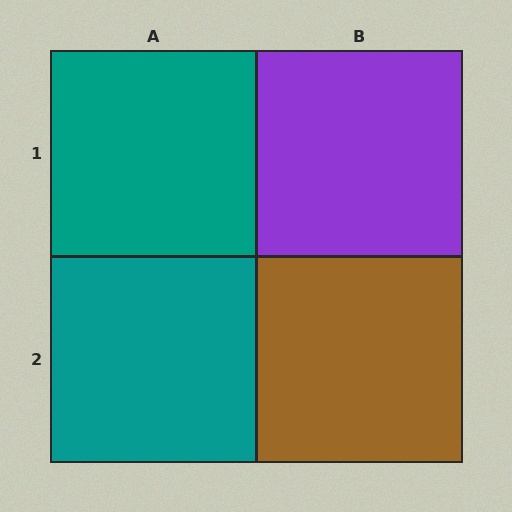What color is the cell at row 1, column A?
Teal.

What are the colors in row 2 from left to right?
Teal, brown.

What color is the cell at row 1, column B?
Purple.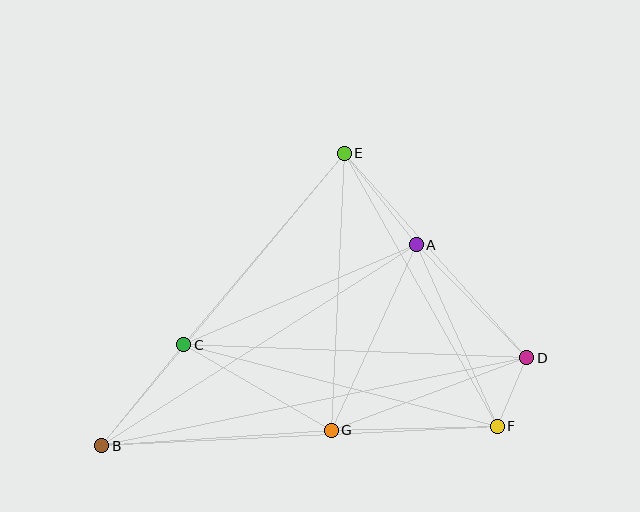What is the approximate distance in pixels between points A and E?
The distance between A and E is approximately 116 pixels.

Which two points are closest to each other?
Points D and F are closest to each other.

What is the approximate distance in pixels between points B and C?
The distance between B and C is approximately 130 pixels.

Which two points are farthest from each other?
Points B and D are farthest from each other.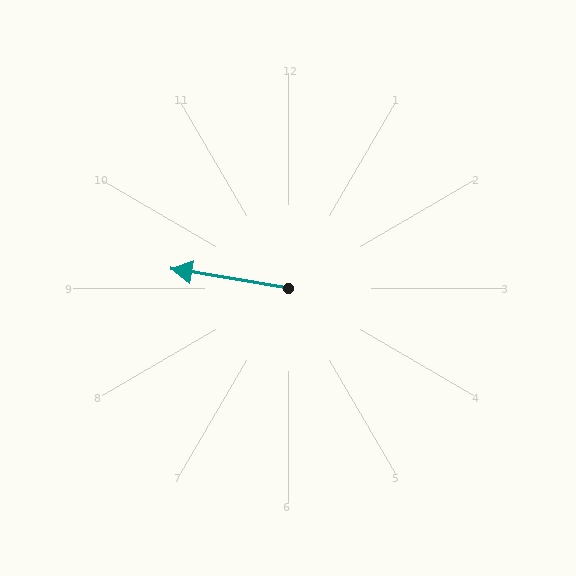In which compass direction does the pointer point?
West.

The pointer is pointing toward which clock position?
Roughly 9 o'clock.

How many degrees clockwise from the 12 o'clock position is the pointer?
Approximately 279 degrees.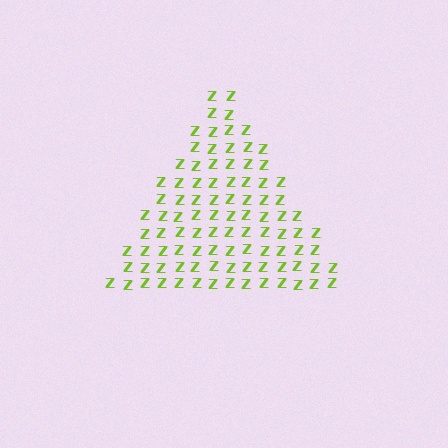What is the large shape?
The large shape is a triangle.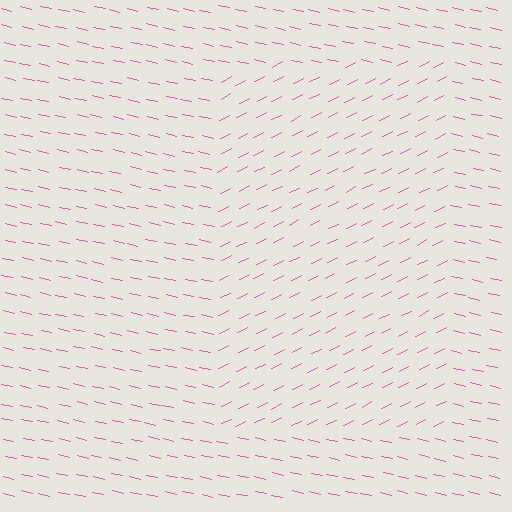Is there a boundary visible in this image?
Yes, there is a texture boundary formed by a change in line orientation.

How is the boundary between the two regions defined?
The boundary is defined purely by a change in line orientation (approximately 39 degrees difference). All lines are the same color and thickness.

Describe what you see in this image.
The image is filled with small pink line segments. A rectangle region in the image has lines oriented differently from the surrounding lines, creating a visible texture boundary.